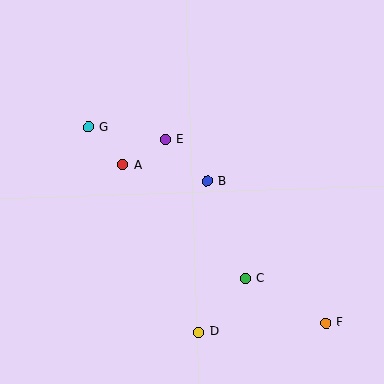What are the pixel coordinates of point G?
Point G is at (88, 127).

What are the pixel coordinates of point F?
Point F is at (326, 323).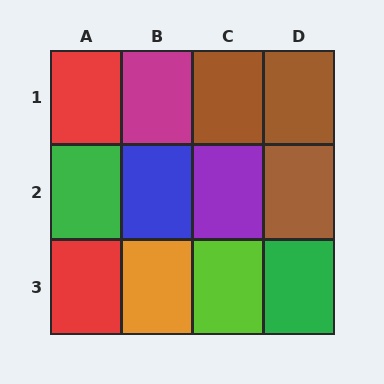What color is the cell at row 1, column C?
Brown.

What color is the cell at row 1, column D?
Brown.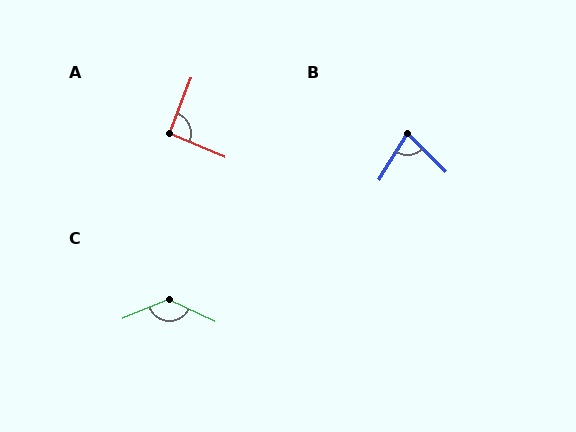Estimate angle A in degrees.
Approximately 91 degrees.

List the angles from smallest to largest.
B (76°), A (91°), C (131°).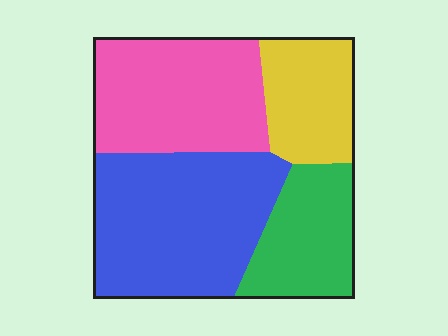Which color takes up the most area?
Blue, at roughly 35%.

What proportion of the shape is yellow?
Yellow takes up about one sixth (1/6) of the shape.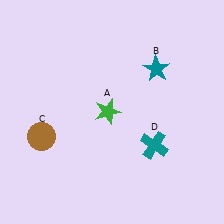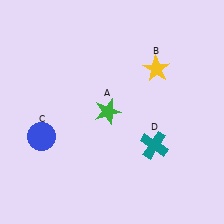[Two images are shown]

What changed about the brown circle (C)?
In Image 1, C is brown. In Image 2, it changed to blue.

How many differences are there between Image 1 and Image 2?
There are 2 differences between the two images.